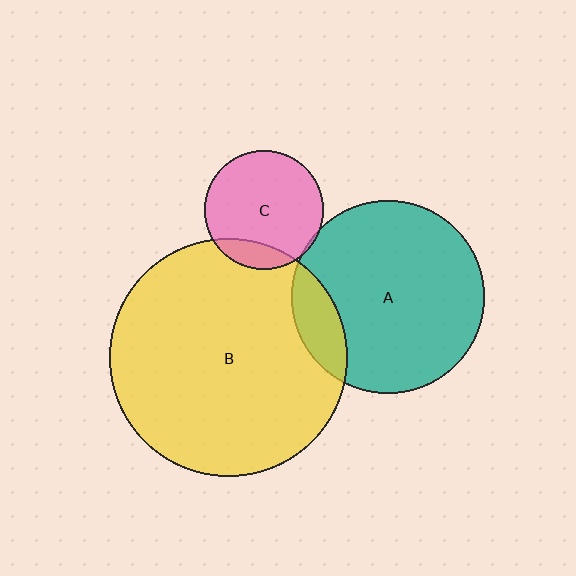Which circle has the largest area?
Circle B (yellow).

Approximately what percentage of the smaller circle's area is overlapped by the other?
Approximately 15%.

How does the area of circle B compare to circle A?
Approximately 1.5 times.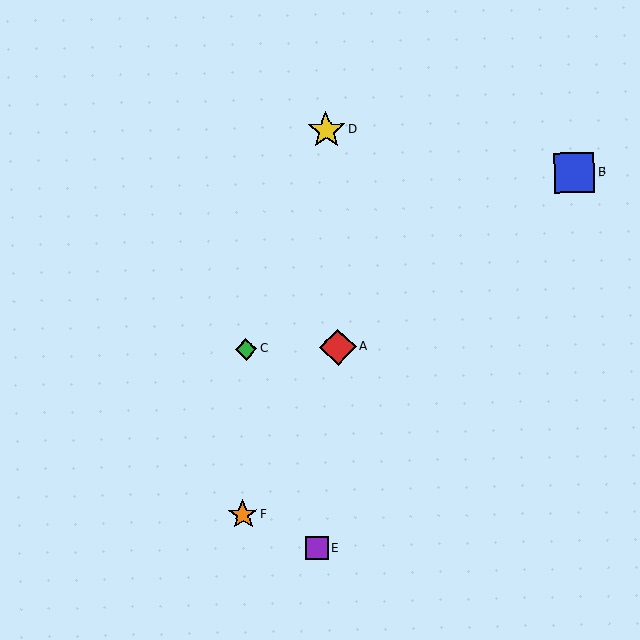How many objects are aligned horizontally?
2 objects (A, C) are aligned horizontally.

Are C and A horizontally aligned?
Yes, both are at y≈349.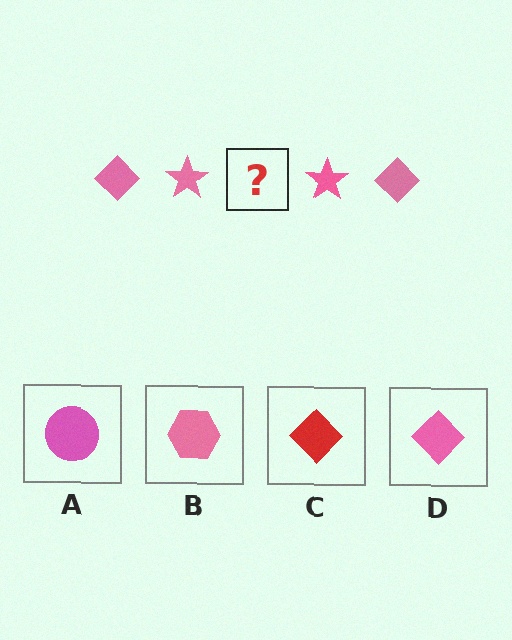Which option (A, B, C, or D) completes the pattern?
D.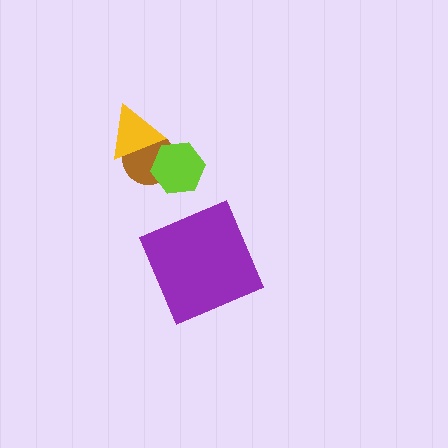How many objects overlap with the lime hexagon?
1 object overlaps with the lime hexagon.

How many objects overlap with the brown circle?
2 objects overlap with the brown circle.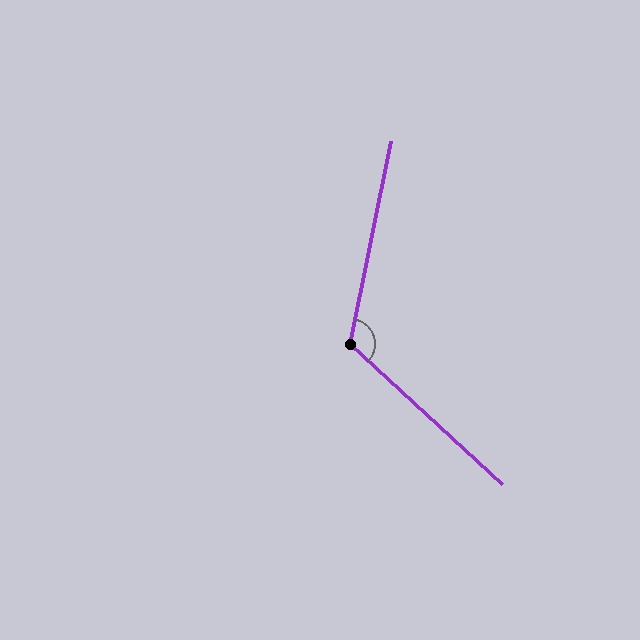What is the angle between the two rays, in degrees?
Approximately 121 degrees.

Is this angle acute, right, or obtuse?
It is obtuse.